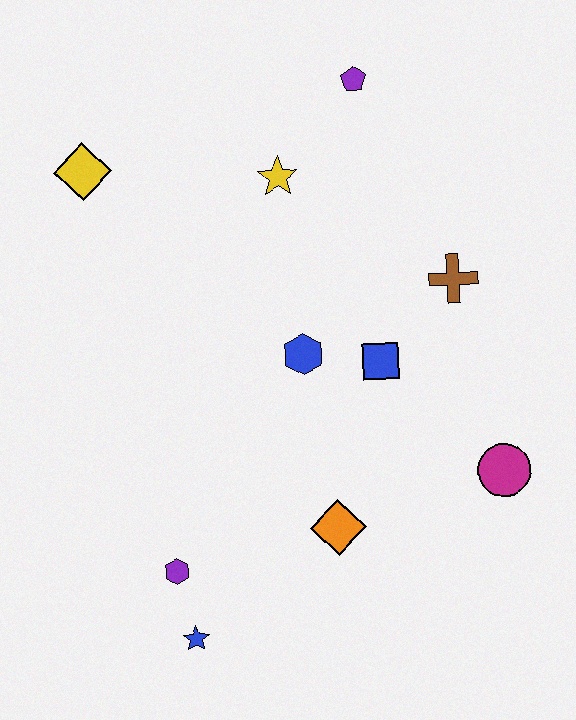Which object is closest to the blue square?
The blue hexagon is closest to the blue square.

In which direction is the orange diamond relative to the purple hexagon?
The orange diamond is to the right of the purple hexagon.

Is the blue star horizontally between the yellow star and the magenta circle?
No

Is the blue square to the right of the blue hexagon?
Yes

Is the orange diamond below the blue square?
Yes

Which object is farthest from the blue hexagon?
The blue star is farthest from the blue hexagon.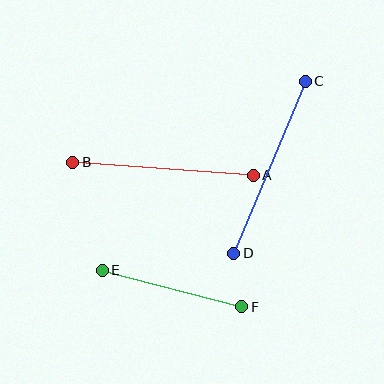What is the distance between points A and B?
The distance is approximately 181 pixels.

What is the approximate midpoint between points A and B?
The midpoint is at approximately (163, 169) pixels.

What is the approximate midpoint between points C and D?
The midpoint is at approximately (269, 167) pixels.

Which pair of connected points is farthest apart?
Points C and D are farthest apart.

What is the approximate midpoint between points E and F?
The midpoint is at approximately (173, 289) pixels.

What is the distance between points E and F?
The distance is approximately 144 pixels.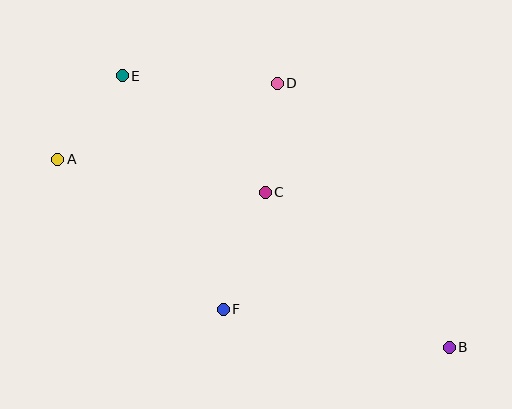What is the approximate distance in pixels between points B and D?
The distance between B and D is approximately 315 pixels.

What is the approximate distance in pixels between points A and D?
The distance between A and D is approximately 233 pixels.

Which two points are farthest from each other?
Points A and B are farthest from each other.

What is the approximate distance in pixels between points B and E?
The distance between B and E is approximately 425 pixels.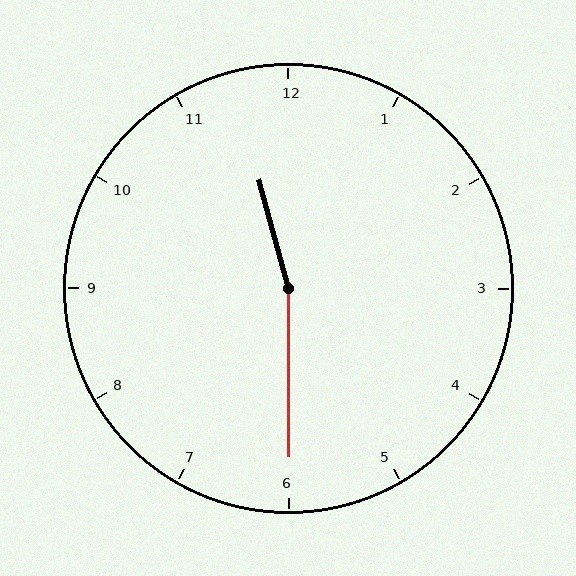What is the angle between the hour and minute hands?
Approximately 165 degrees.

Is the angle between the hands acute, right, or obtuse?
It is obtuse.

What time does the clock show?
11:30.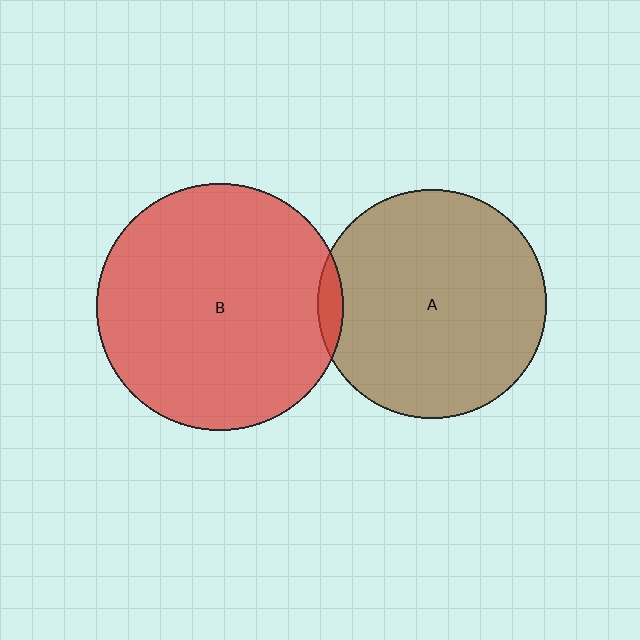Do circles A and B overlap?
Yes.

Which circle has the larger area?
Circle B (red).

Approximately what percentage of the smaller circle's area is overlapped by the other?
Approximately 5%.